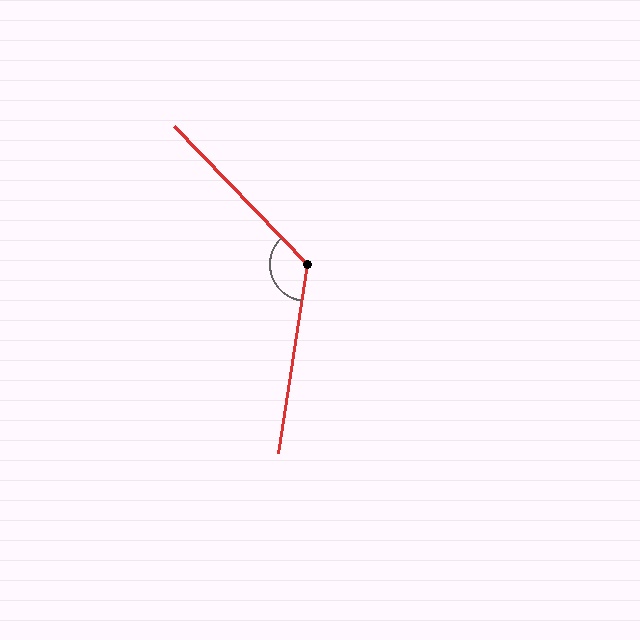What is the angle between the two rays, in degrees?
Approximately 128 degrees.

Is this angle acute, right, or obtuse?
It is obtuse.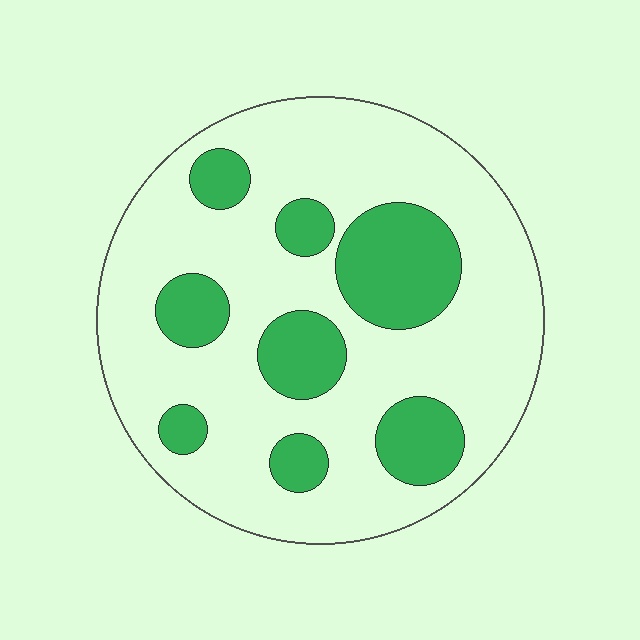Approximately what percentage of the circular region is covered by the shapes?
Approximately 25%.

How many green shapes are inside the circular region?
8.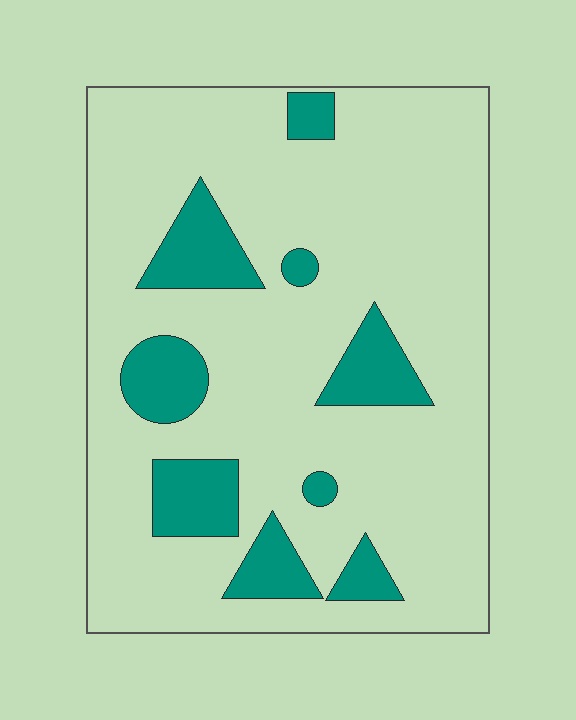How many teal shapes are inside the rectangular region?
9.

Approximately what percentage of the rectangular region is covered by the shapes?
Approximately 20%.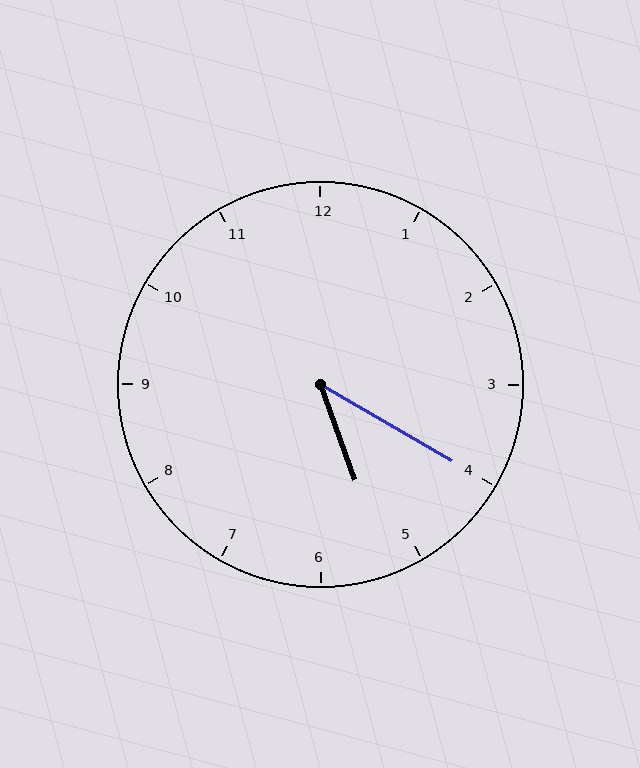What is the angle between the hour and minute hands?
Approximately 40 degrees.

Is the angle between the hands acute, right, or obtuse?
It is acute.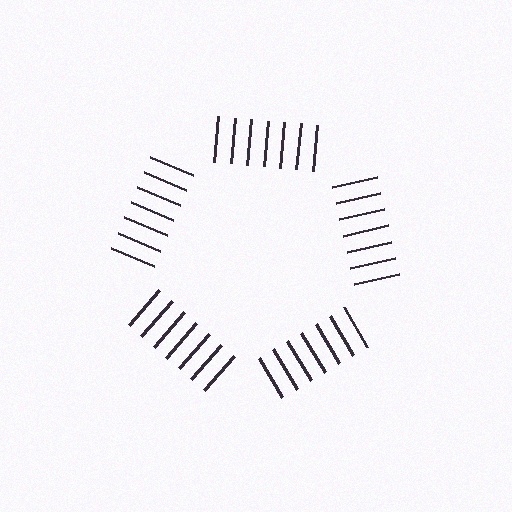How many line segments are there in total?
35 — 7 along each of the 5 edges.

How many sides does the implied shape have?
5 sides — the line-ends trace a pentagon.